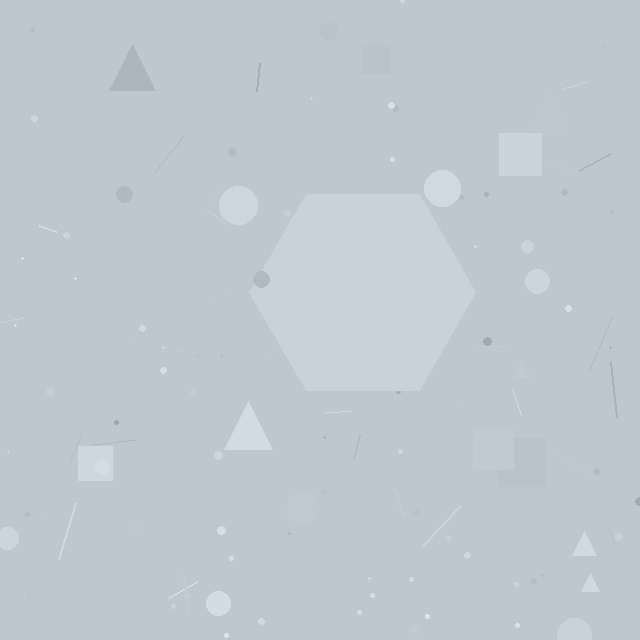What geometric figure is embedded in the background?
A hexagon is embedded in the background.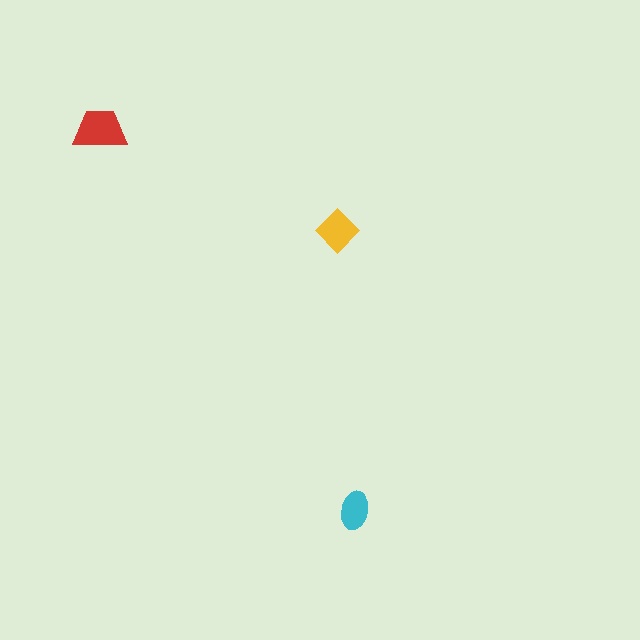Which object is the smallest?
The cyan ellipse.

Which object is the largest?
The red trapezoid.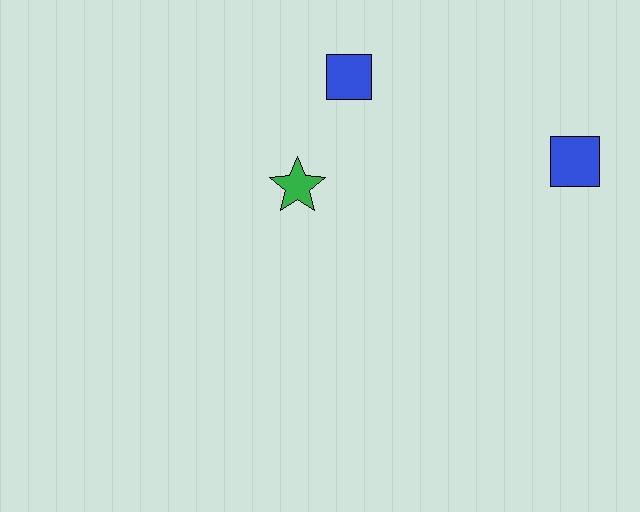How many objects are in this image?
There are 3 objects.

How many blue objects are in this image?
There are 2 blue objects.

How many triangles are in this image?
There are no triangles.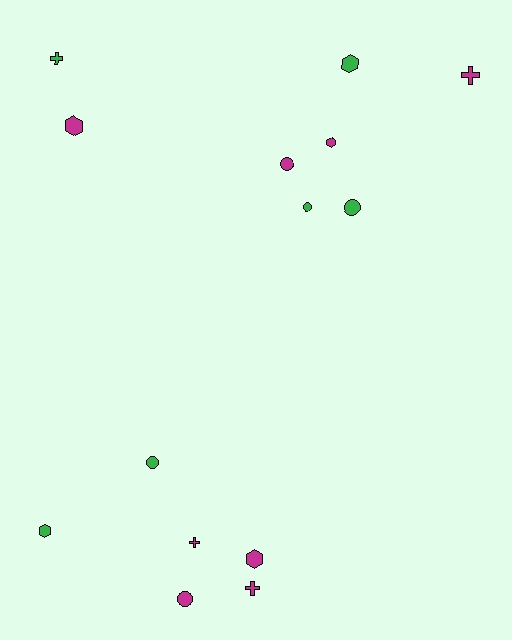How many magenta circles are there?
There are 2 magenta circles.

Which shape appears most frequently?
Hexagon, with 5 objects.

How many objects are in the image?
There are 14 objects.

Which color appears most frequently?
Magenta, with 8 objects.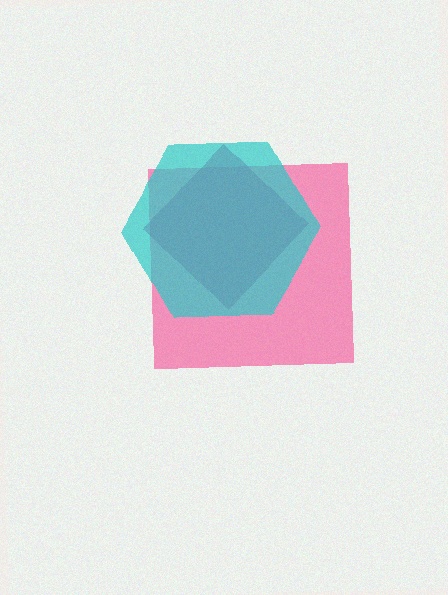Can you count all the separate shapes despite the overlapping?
Yes, there are 3 separate shapes.